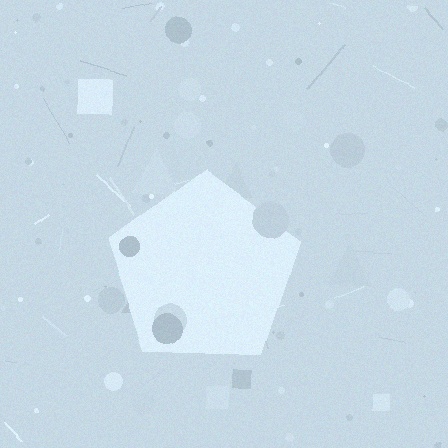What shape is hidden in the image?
A pentagon is hidden in the image.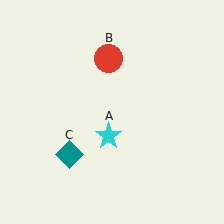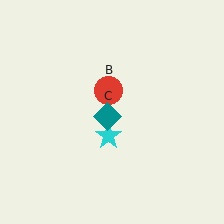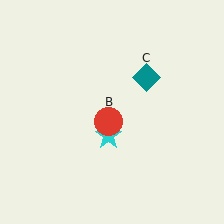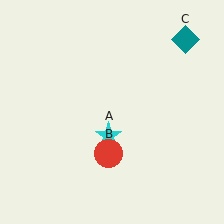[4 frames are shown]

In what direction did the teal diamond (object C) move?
The teal diamond (object C) moved up and to the right.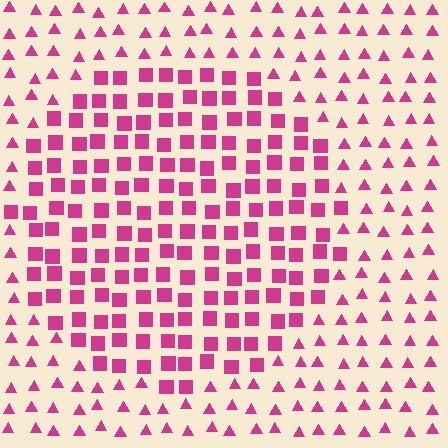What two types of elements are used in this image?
The image uses squares inside the circle region and triangles outside it.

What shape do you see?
I see a circle.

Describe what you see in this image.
The image is filled with small magenta elements arranged in a uniform grid. A circle-shaped region contains squares, while the surrounding area contains triangles. The boundary is defined purely by the change in element shape.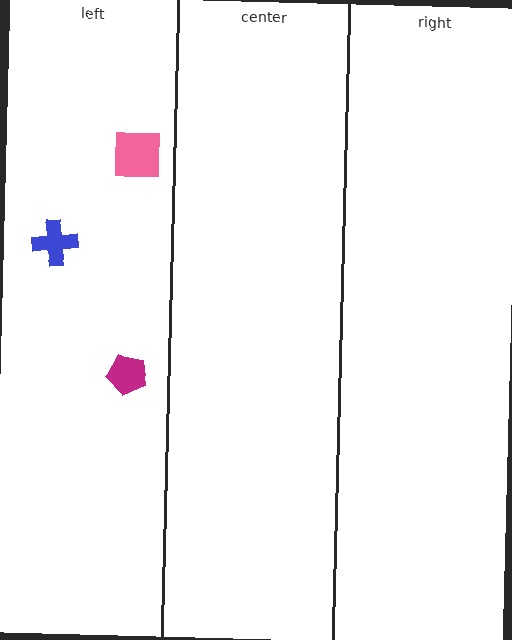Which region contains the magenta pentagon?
The left region.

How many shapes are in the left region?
3.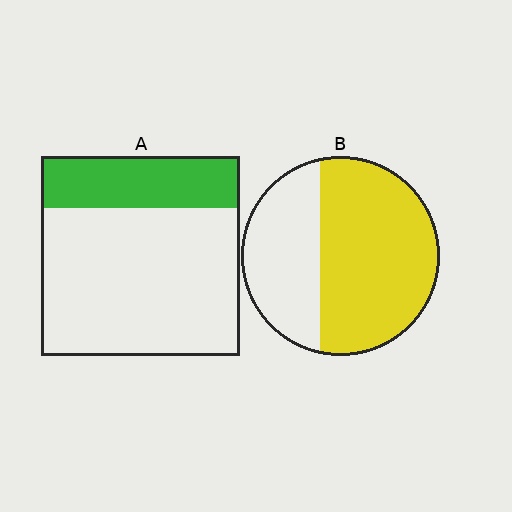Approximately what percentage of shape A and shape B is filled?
A is approximately 25% and B is approximately 65%.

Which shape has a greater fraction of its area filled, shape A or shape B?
Shape B.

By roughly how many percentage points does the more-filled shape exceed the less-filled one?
By roughly 35 percentage points (B over A).